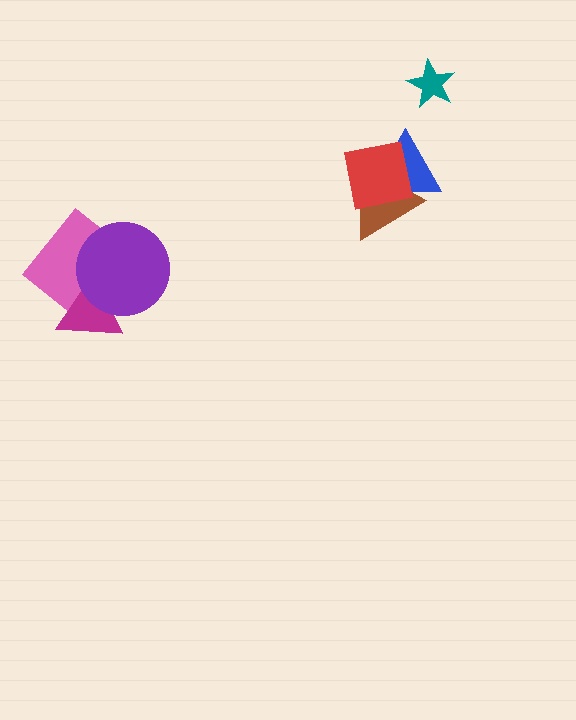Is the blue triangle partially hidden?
Yes, it is partially covered by another shape.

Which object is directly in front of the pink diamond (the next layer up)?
The magenta triangle is directly in front of the pink diamond.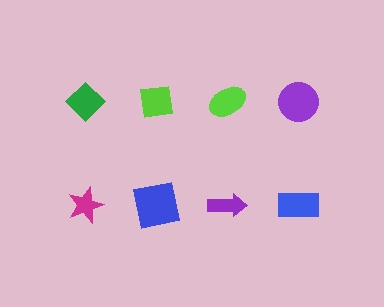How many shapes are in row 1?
4 shapes.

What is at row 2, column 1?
A magenta star.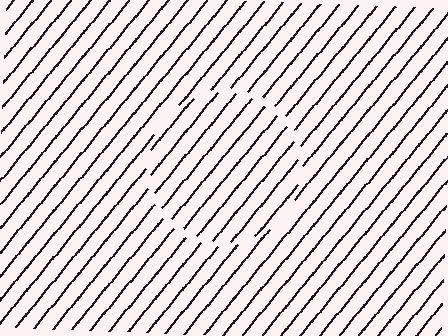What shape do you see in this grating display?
An illusory circle. The interior of the shape contains the same grating, shifted by half a period — the contour is defined by the phase discontinuity where line-ends from the inner and outer gratings abut.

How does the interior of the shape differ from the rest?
The interior of the shape contains the same grating, shifted by half a period — the contour is defined by the phase discontinuity where line-ends from the inner and outer gratings abut.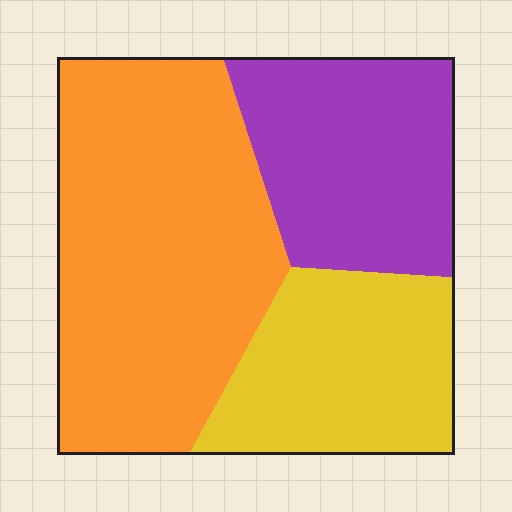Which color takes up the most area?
Orange, at roughly 50%.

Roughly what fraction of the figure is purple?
Purple covers 27% of the figure.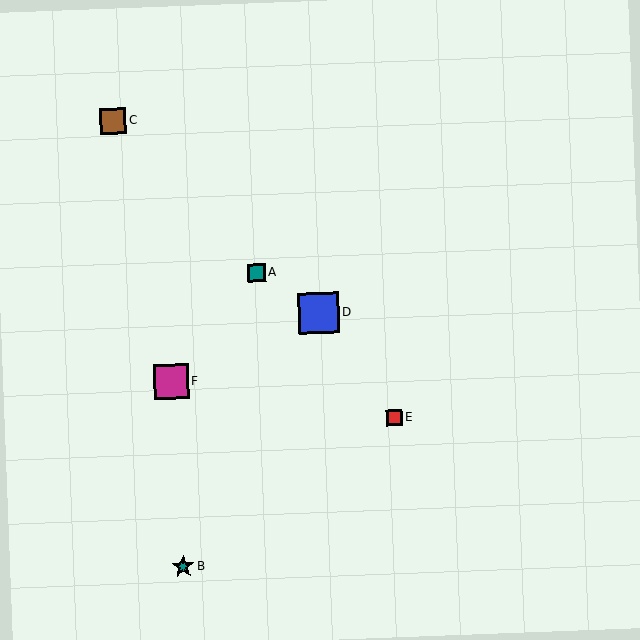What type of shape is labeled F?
Shape F is a magenta square.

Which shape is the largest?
The blue square (labeled D) is the largest.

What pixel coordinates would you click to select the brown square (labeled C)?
Click at (113, 121) to select the brown square C.